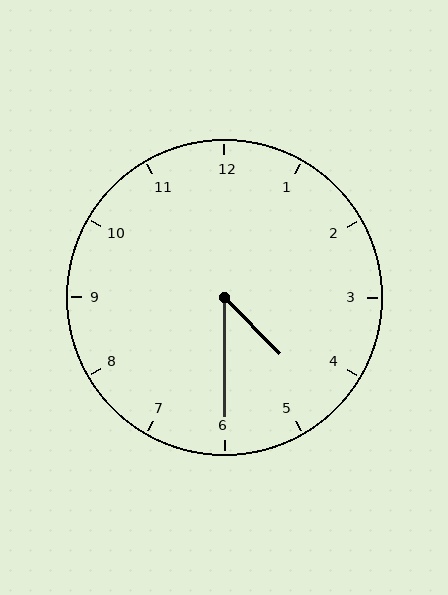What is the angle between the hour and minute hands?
Approximately 45 degrees.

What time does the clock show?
4:30.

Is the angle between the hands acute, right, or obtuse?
It is acute.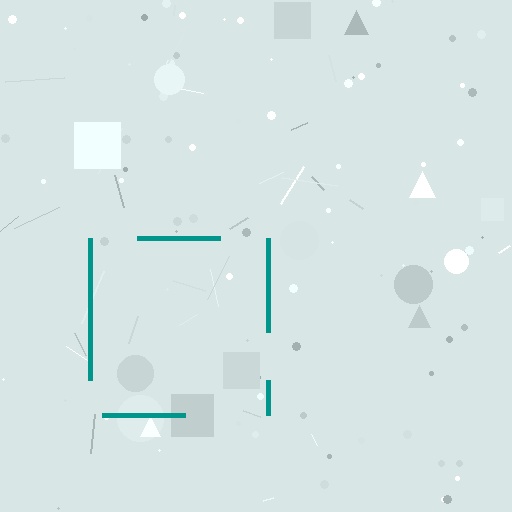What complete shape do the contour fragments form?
The contour fragments form a square.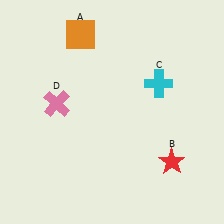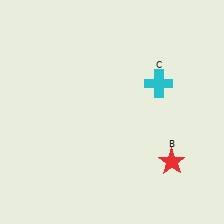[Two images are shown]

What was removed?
The pink cross (D), the orange square (A) were removed in Image 2.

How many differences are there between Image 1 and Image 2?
There are 2 differences between the two images.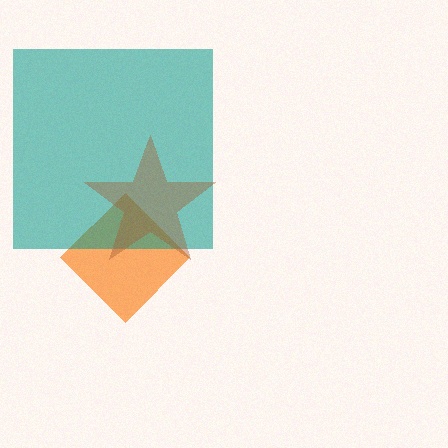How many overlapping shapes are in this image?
There are 3 overlapping shapes in the image.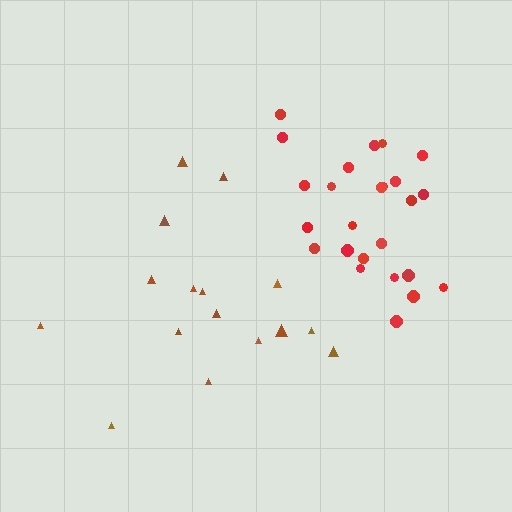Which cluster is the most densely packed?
Red.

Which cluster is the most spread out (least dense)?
Brown.